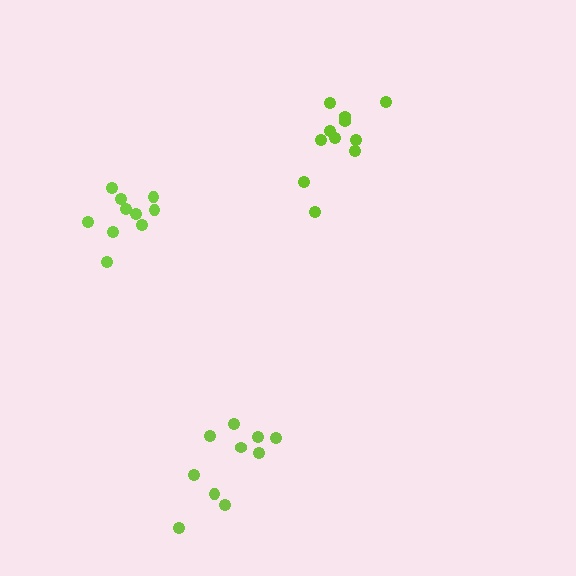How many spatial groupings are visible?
There are 3 spatial groupings.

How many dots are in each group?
Group 1: 10 dots, Group 2: 11 dots, Group 3: 10 dots (31 total).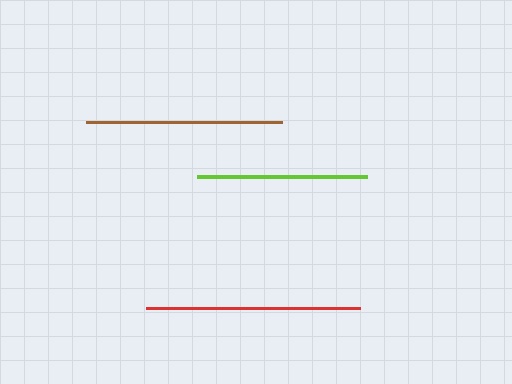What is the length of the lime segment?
The lime segment is approximately 170 pixels long.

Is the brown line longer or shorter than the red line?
The red line is longer than the brown line.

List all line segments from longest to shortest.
From longest to shortest: red, brown, lime.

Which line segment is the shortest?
The lime line is the shortest at approximately 170 pixels.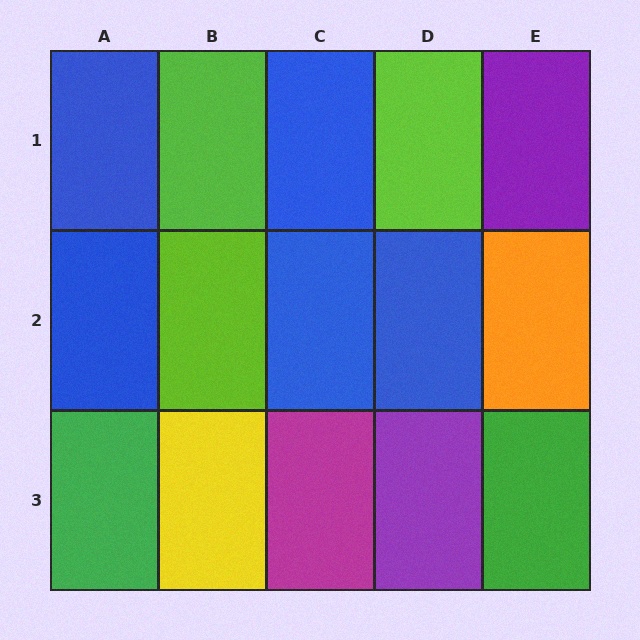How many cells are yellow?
1 cell is yellow.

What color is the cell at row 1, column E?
Purple.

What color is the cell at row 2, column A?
Blue.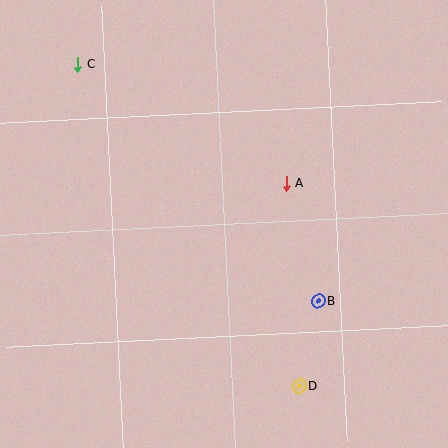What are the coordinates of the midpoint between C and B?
The midpoint between C and B is at (198, 183).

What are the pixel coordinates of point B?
Point B is at (318, 301).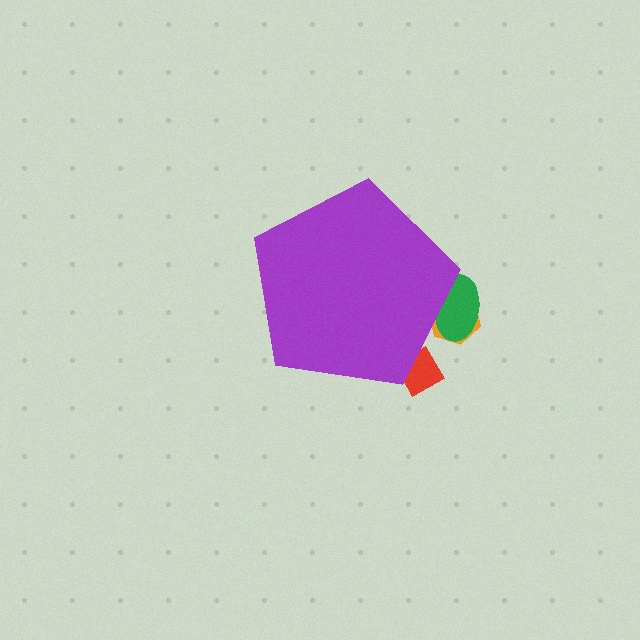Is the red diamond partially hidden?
Yes, the red diamond is partially hidden behind the purple pentagon.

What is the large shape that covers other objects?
A purple pentagon.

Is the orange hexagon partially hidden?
Yes, the orange hexagon is partially hidden behind the purple pentagon.